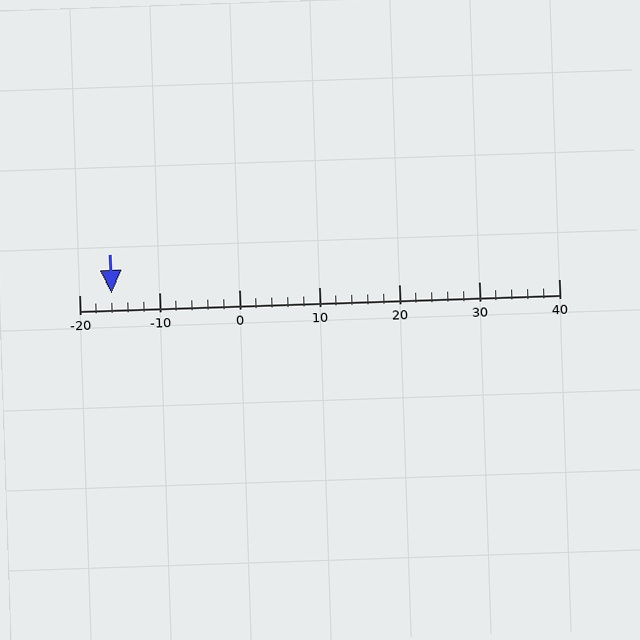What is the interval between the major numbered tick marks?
The major tick marks are spaced 10 units apart.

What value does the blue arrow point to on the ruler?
The blue arrow points to approximately -16.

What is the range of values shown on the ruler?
The ruler shows values from -20 to 40.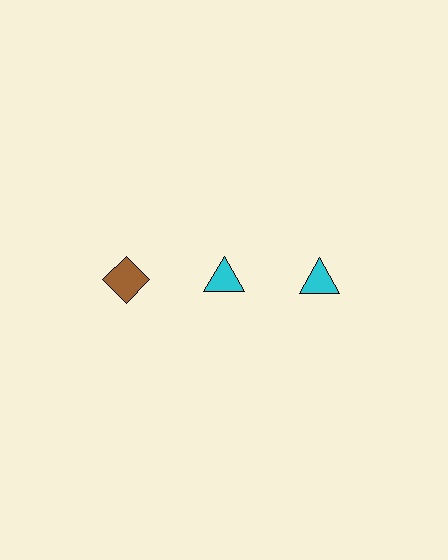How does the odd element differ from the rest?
It differs in both color (brown instead of cyan) and shape (diamond instead of triangle).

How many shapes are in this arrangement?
There are 3 shapes arranged in a grid pattern.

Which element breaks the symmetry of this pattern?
The brown diamond in the top row, leftmost column breaks the symmetry. All other shapes are cyan triangles.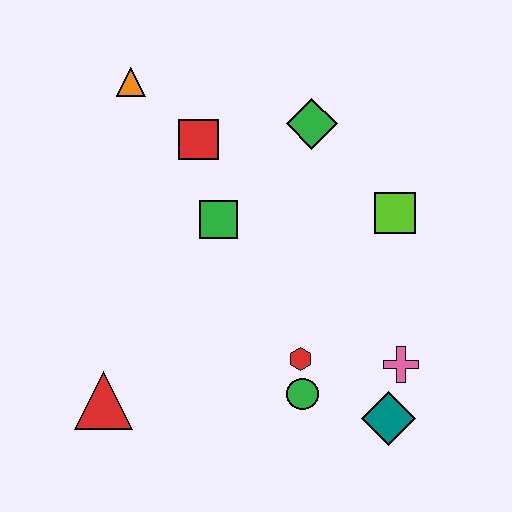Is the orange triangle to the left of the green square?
Yes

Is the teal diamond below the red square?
Yes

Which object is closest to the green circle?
The red hexagon is closest to the green circle.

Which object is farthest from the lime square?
The red triangle is farthest from the lime square.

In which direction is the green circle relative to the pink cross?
The green circle is to the left of the pink cross.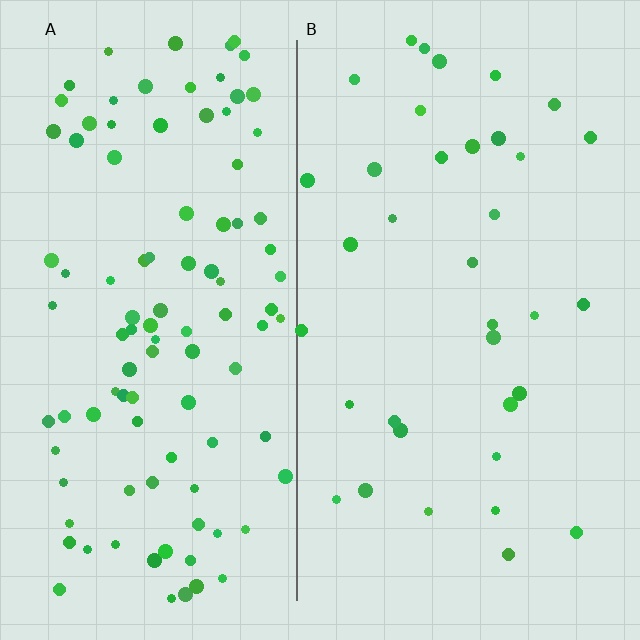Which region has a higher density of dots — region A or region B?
A (the left).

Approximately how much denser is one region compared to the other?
Approximately 2.9× — region A over region B.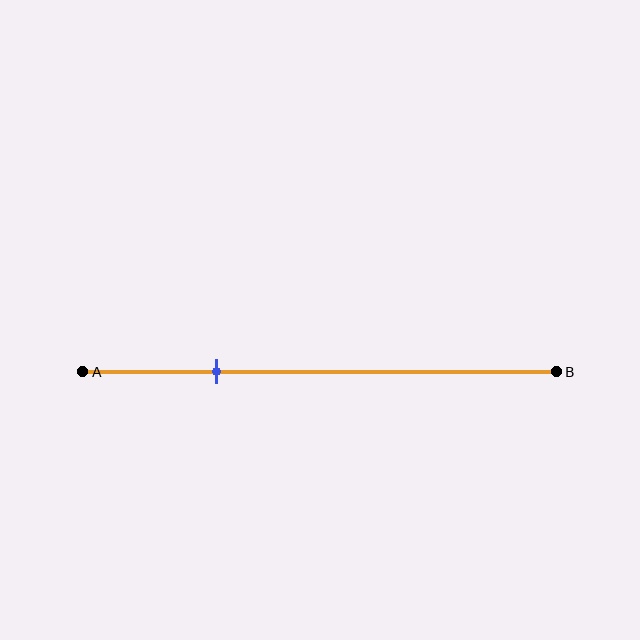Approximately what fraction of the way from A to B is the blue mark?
The blue mark is approximately 30% of the way from A to B.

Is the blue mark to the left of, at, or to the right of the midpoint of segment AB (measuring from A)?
The blue mark is to the left of the midpoint of segment AB.